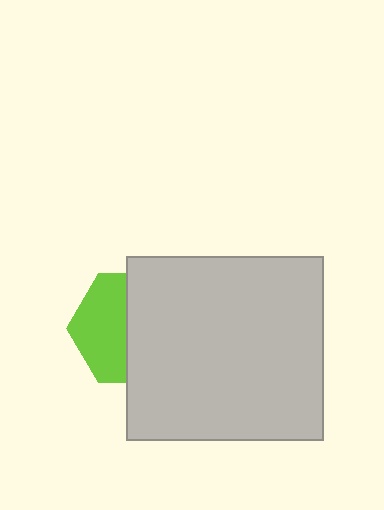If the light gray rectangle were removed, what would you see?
You would see the complete lime hexagon.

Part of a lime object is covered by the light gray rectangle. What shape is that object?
It is a hexagon.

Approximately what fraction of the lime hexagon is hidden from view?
Roughly 54% of the lime hexagon is hidden behind the light gray rectangle.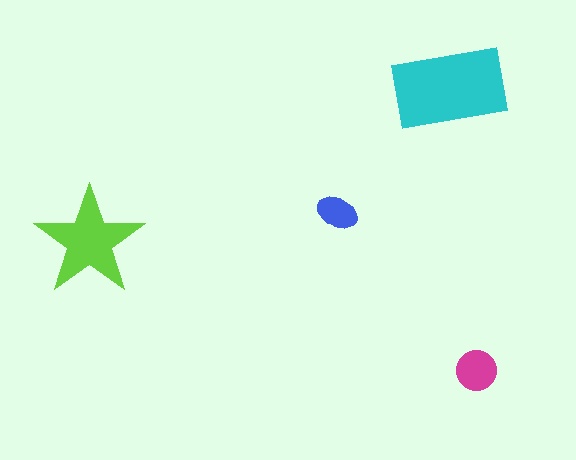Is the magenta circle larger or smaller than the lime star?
Smaller.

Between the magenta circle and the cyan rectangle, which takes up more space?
The cyan rectangle.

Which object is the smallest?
The blue ellipse.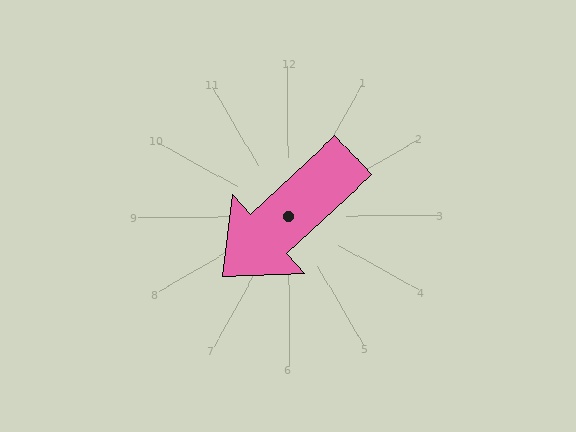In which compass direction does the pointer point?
Southwest.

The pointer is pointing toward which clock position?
Roughly 8 o'clock.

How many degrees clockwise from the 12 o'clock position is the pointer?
Approximately 227 degrees.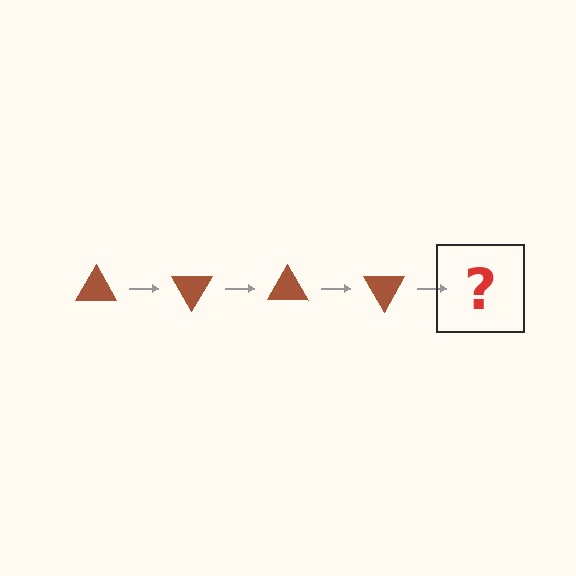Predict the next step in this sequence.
The next step is a brown triangle rotated 240 degrees.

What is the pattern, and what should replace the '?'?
The pattern is that the triangle rotates 60 degrees each step. The '?' should be a brown triangle rotated 240 degrees.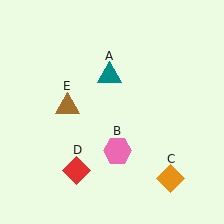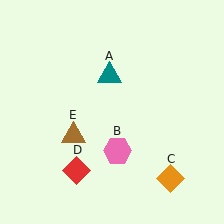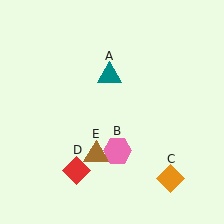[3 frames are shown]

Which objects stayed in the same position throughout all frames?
Teal triangle (object A) and pink hexagon (object B) and orange diamond (object C) and red diamond (object D) remained stationary.